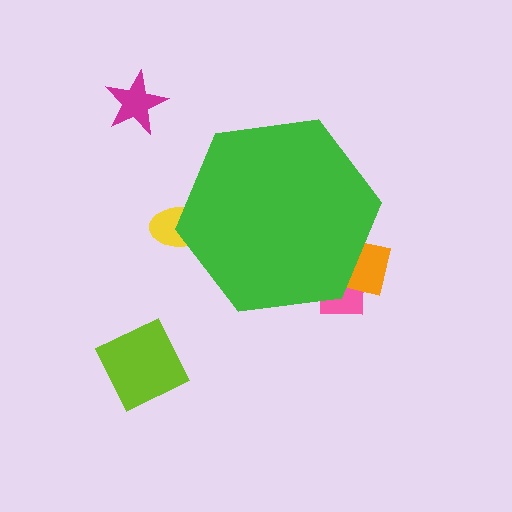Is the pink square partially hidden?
Yes, the pink square is partially hidden behind the green hexagon.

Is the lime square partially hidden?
No, the lime square is fully visible.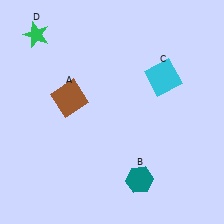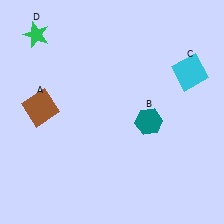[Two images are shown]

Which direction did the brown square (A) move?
The brown square (A) moved left.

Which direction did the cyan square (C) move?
The cyan square (C) moved right.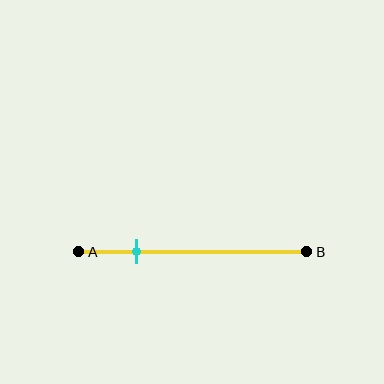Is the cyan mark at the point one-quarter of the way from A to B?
Yes, the mark is approximately at the one-quarter point.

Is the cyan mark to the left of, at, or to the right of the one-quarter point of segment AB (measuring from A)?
The cyan mark is approximately at the one-quarter point of segment AB.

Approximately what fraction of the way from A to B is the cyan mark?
The cyan mark is approximately 25% of the way from A to B.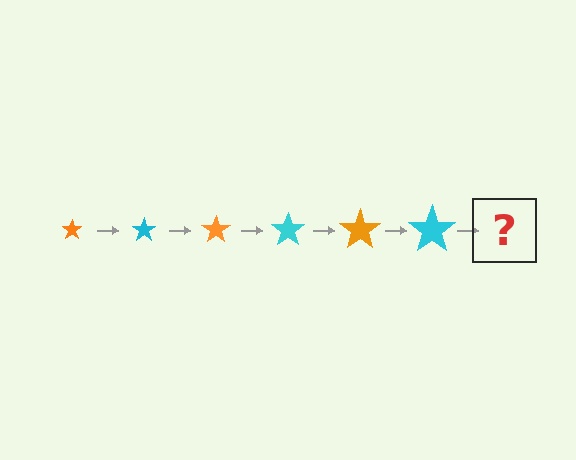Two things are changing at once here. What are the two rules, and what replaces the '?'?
The two rules are that the star grows larger each step and the color cycles through orange and cyan. The '?' should be an orange star, larger than the previous one.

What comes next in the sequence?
The next element should be an orange star, larger than the previous one.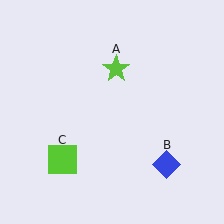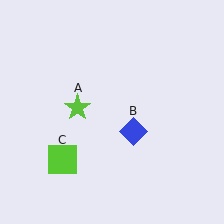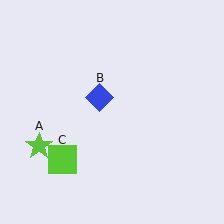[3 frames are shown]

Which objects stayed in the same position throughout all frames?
Lime square (object C) remained stationary.